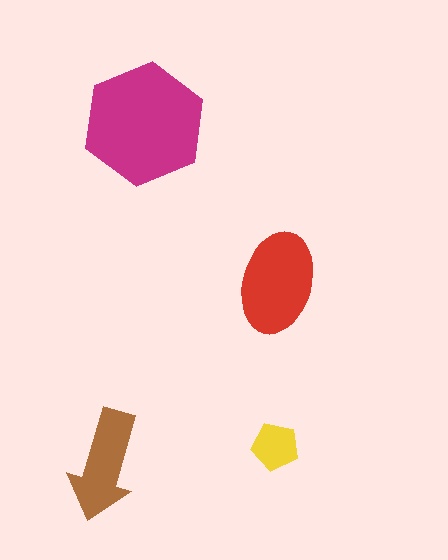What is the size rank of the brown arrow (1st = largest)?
3rd.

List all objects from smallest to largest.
The yellow pentagon, the brown arrow, the red ellipse, the magenta hexagon.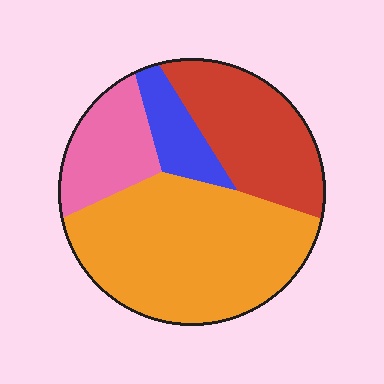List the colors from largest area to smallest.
From largest to smallest: orange, red, pink, blue.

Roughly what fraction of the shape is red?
Red takes up between a quarter and a half of the shape.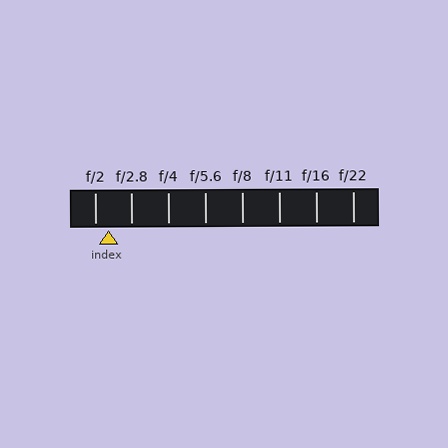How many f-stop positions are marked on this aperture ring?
There are 8 f-stop positions marked.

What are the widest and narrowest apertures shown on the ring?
The widest aperture shown is f/2 and the narrowest is f/22.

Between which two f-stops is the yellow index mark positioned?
The index mark is between f/2 and f/2.8.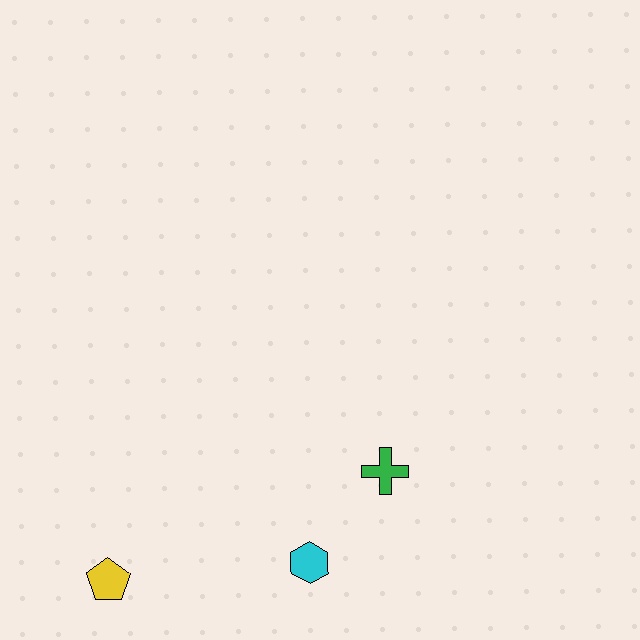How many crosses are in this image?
There is 1 cross.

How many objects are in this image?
There are 3 objects.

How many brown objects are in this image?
There are no brown objects.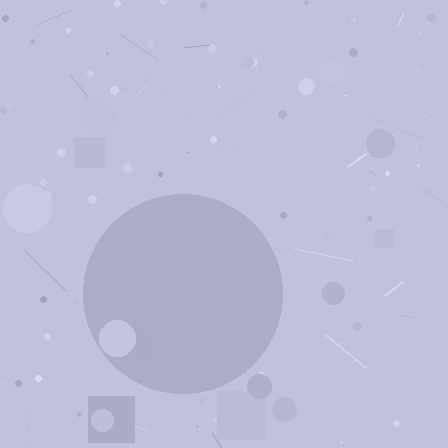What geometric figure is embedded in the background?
A circle is embedded in the background.